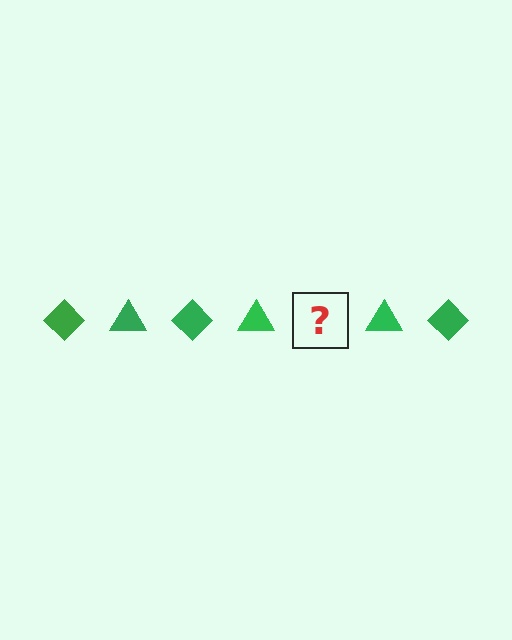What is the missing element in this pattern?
The missing element is a green diamond.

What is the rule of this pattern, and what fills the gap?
The rule is that the pattern cycles through diamond, triangle shapes in green. The gap should be filled with a green diamond.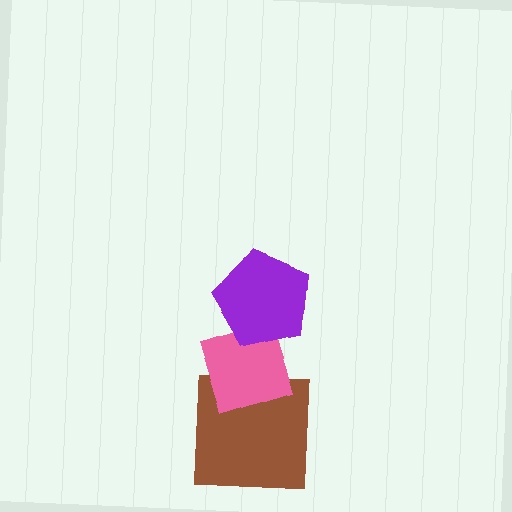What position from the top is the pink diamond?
The pink diamond is 2nd from the top.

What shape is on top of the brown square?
The pink diamond is on top of the brown square.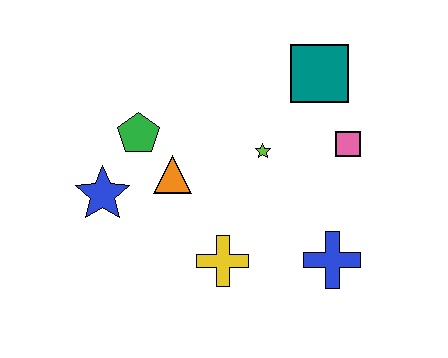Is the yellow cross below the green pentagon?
Yes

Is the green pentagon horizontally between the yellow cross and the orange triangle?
No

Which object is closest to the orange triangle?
The green pentagon is closest to the orange triangle.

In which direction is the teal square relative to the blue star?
The teal square is to the right of the blue star.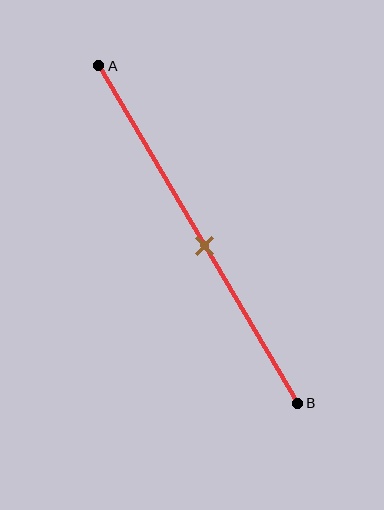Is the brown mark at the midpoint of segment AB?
No, the mark is at about 55% from A, not at the 50% midpoint.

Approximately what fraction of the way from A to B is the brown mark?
The brown mark is approximately 55% of the way from A to B.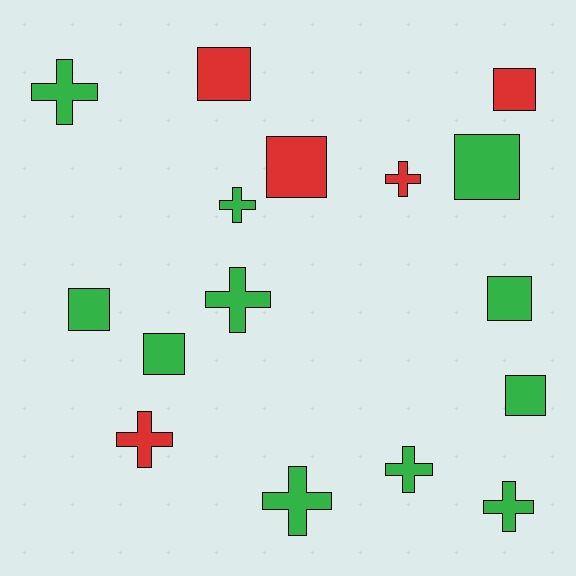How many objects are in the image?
There are 16 objects.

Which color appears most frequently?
Green, with 11 objects.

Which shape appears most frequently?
Square, with 8 objects.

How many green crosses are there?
There are 6 green crosses.